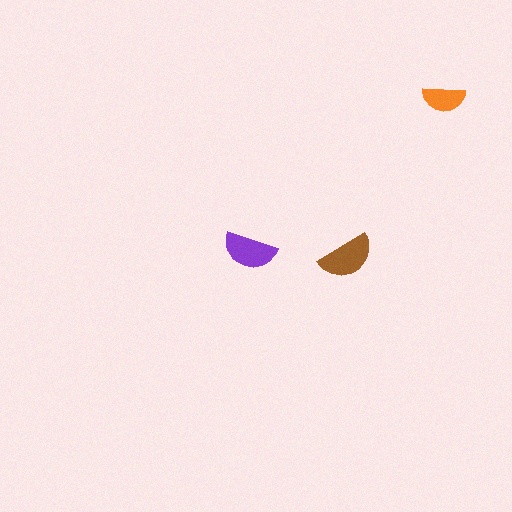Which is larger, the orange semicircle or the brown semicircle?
The brown one.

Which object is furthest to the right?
The orange semicircle is rightmost.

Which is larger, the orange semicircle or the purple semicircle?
The purple one.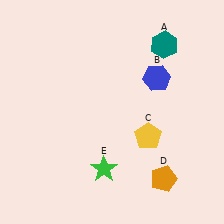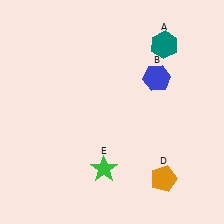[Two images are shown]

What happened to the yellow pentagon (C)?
The yellow pentagon (C) was removed in Image 2. It was in the bottom-right area of Image 1.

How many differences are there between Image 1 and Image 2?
There is 1 difference between the two images.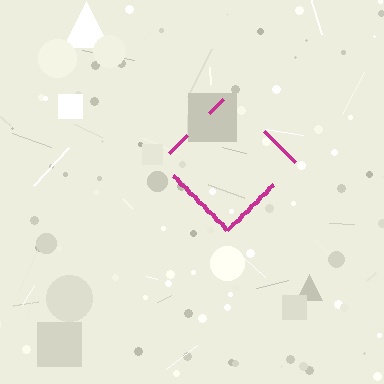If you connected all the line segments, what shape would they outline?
They would outline a diamond.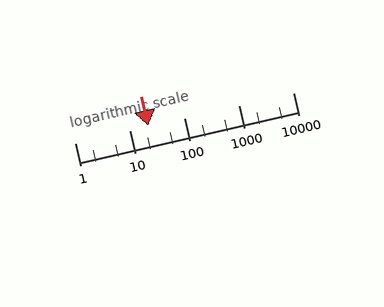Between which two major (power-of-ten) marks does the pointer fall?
The pointer is between 10 and 100.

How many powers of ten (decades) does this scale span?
The scale spans 4 decades, from 1 to 10000.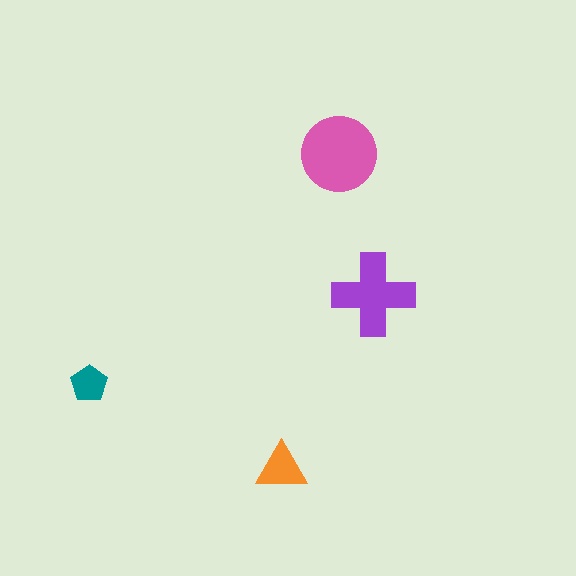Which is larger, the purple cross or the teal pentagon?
The purple cross.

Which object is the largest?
The pink circle.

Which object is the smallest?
The teal pentagon.